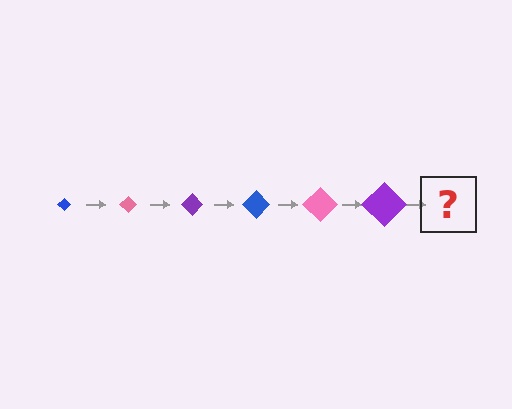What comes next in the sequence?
The next element should be a blue diamond, larger than the previous one.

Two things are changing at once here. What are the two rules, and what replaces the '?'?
The two rules are that the diamond grows larger each step and the color cycles through blue, pink, and purple. The '?' should be a blue diamond, larger than the previous one.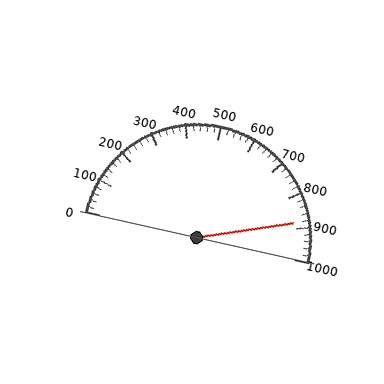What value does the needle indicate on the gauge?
The needle indicates approximately 880.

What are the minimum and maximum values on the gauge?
The gauge ranges from 0 to 1000.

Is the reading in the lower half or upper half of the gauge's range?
The reading is in the upper half of the range (0 to 1000).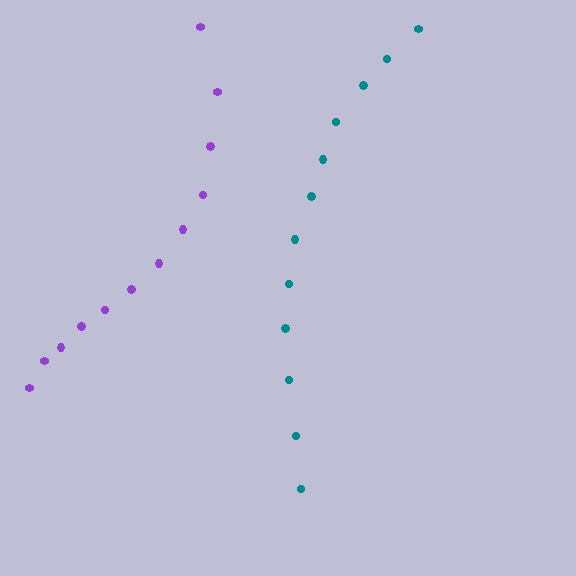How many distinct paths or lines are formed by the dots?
There are 2 distinct paths.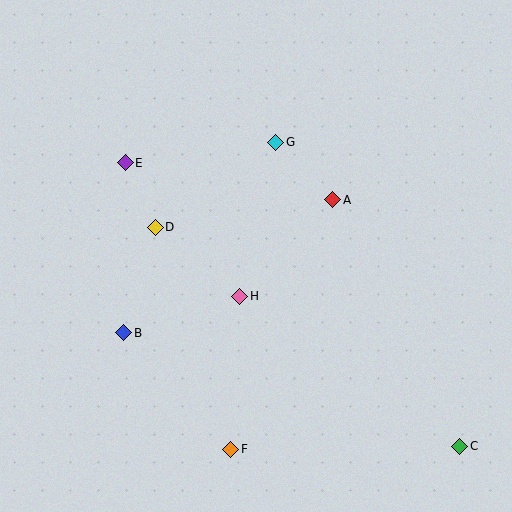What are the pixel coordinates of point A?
Point A is at (333, 200).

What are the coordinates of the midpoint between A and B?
The midpoint between A and B is at (228, 266).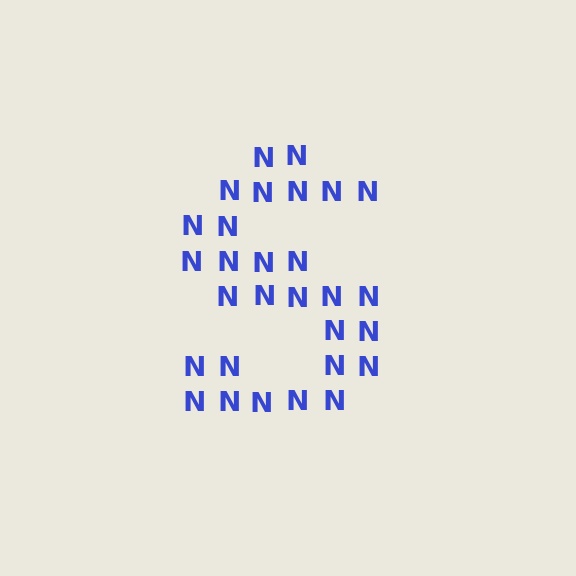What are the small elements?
The small elements are letter N's.